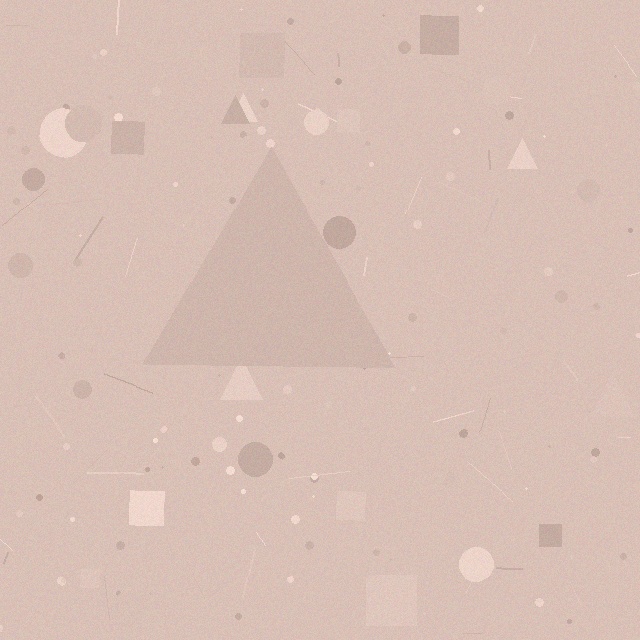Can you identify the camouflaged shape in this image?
The camouflaged shape is a triangle.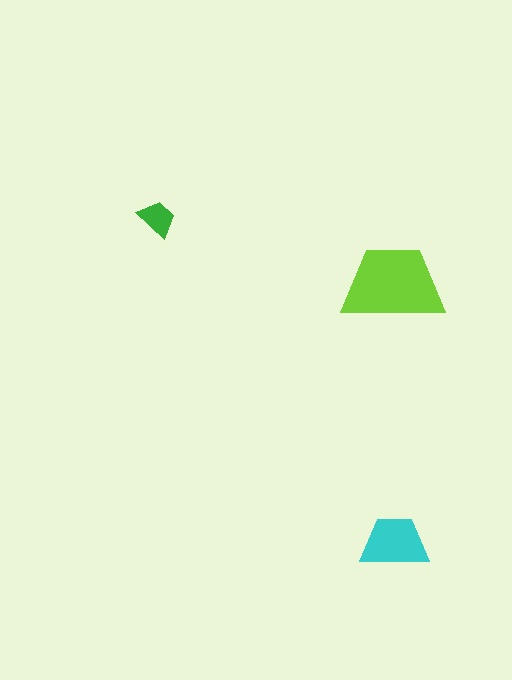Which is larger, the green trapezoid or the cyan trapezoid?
The cyan one.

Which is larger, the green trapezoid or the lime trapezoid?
The lime one.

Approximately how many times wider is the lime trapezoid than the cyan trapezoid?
About 1.5 times wider.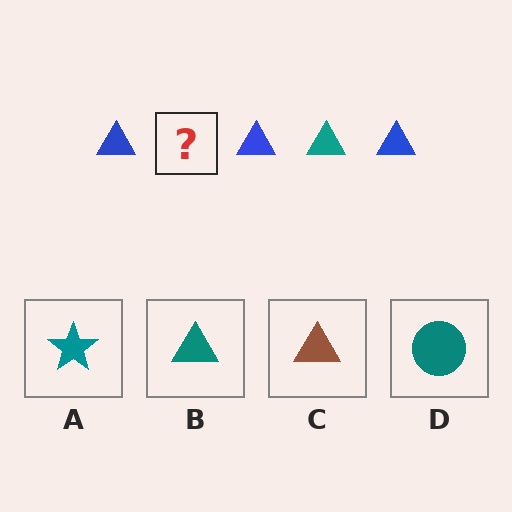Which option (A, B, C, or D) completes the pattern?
B.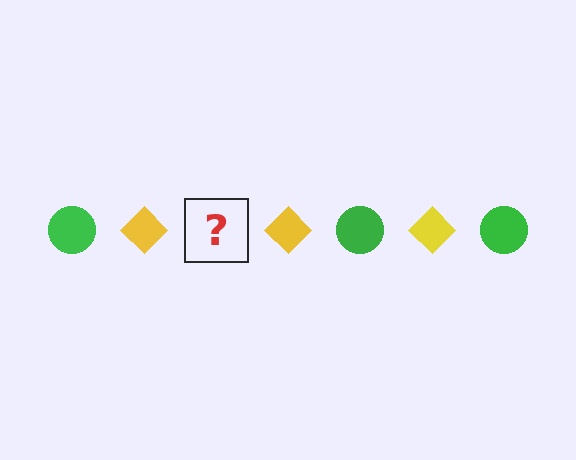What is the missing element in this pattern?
The missing element is a green circle.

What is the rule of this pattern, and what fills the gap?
The rule is that the pattern alternates between green circle and yellow diamond. The gap should be filled with a green circle.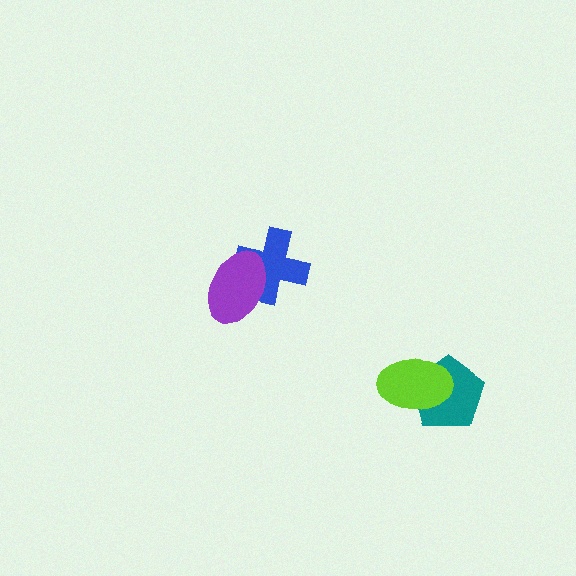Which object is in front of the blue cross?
The purple ellipse is in front of the blue cross.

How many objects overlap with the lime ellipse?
1 object overlaps with the lime ellipse.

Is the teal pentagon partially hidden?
Yes, it is partially covered by another shape.